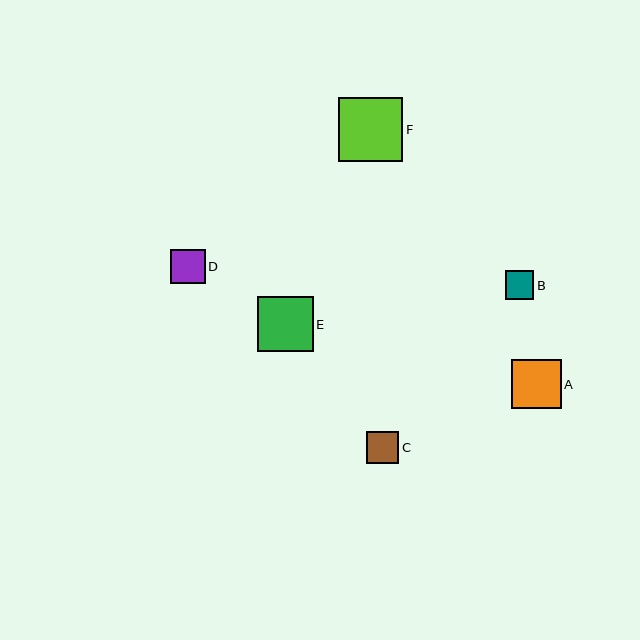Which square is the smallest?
Square B is the smallest with a size of approximately 29 pixels.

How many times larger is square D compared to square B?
Square D is approximately 1.2 times the size of square B.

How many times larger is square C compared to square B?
Square C is approximately 1.1 times the size of square B.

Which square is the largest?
Square F is the largest with a size of approximately 64 pixels.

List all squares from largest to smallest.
From largest to smallest: F, E, A, D, C, B.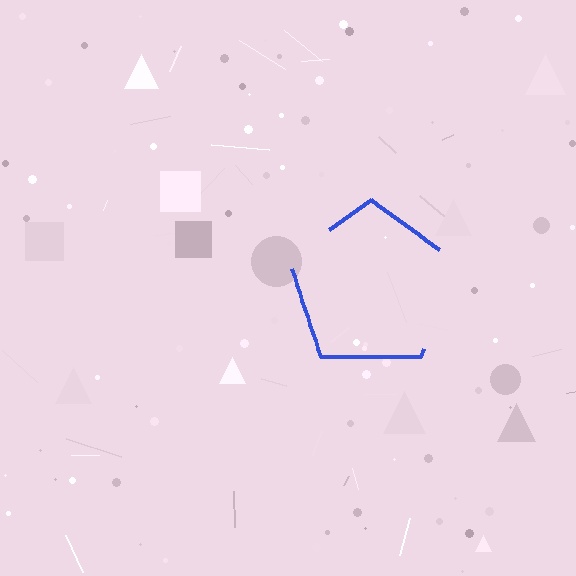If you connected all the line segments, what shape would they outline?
They would outline a pentagon.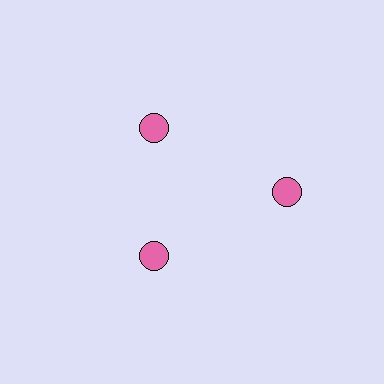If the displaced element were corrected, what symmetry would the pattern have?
It would have 3-fold rotational symmetry — the pattern would map onto itself every 120 degrees.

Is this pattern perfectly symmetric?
No. The 3 pink circles are arranged in a ring, but one element near the 3 o'clock position is pushed outward from the center, breaking the 3-fold rotational symmetry.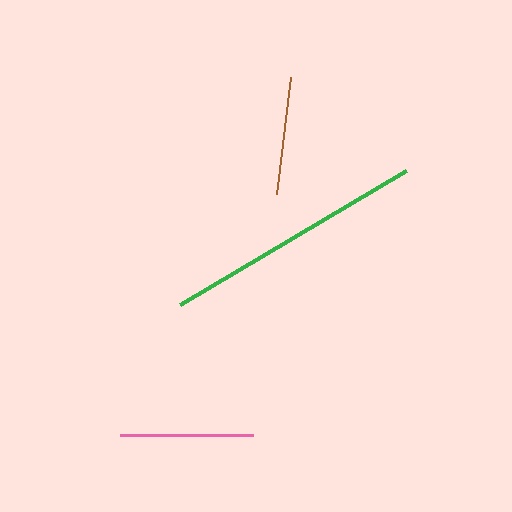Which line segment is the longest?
The green line is the longest at approximately 263 pixels.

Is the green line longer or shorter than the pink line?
The green line is longer than the pink line.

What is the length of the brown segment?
The brown segment is approximately 118 pixels long.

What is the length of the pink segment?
The pink segment is approximately 133 pixels long.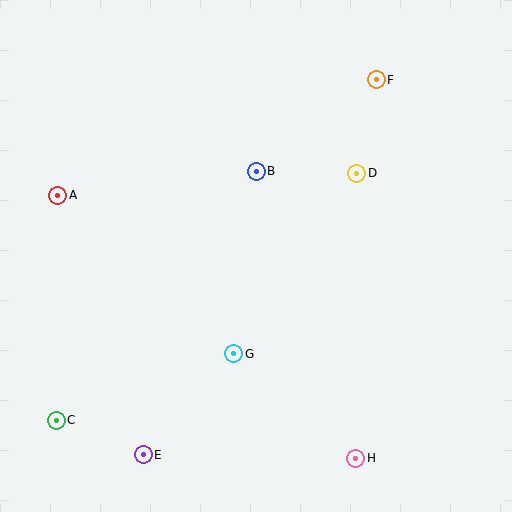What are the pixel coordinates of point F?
Point F is at (376, 80).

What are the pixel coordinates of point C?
Point C is at (56, 420).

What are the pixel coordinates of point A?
Point A is at (58, 195).